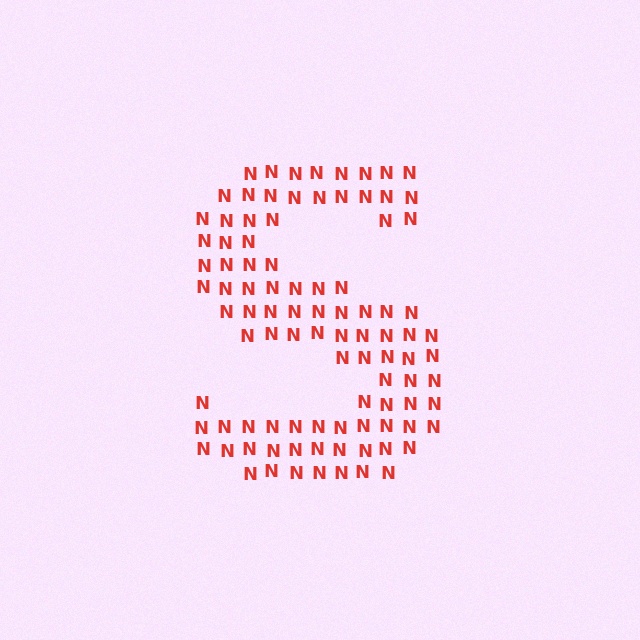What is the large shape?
The large shape is the letter S.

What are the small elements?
The small elements are letter N's.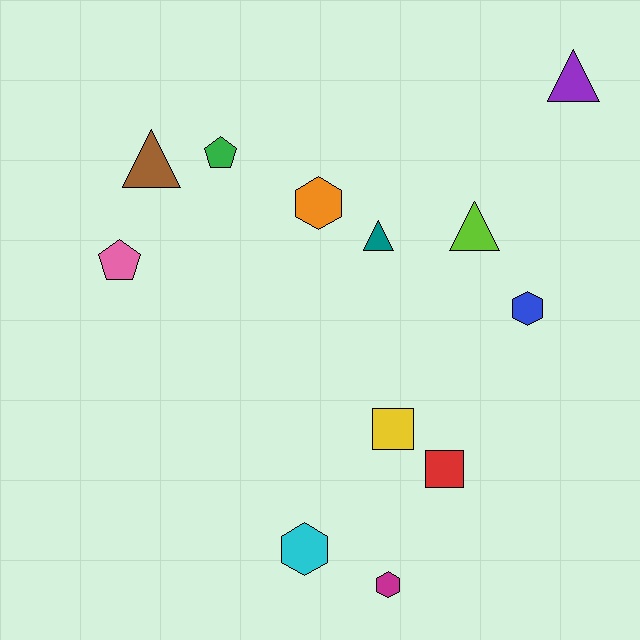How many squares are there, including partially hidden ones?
There are 2 squares.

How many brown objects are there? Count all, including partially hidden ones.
There is 1 brown object.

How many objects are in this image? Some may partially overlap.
There are 12 objects.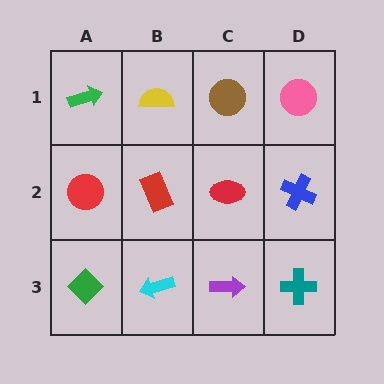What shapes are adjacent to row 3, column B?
A red rectangle (row 2, column B), a green diamond (row 3, column A), a purple arrow (row 3, column C).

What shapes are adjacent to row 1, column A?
A red circle (row 2, column A), a yellow semicircle (row 1, column B).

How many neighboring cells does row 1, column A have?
2.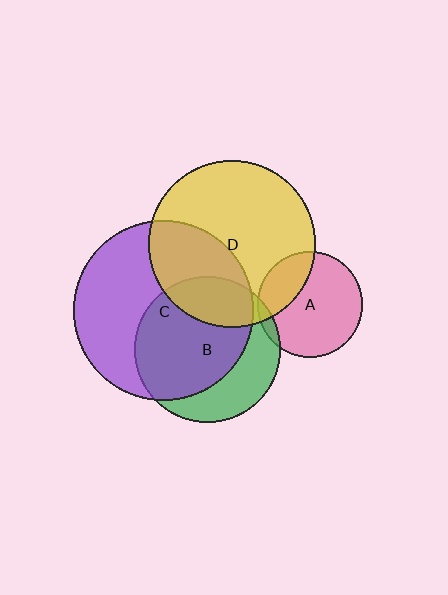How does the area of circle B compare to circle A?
Approximately 1.9 times.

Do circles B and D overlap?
Yes.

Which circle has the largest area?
Circle C (purple).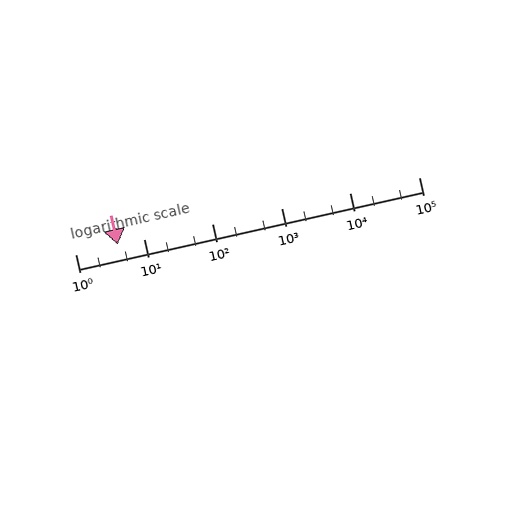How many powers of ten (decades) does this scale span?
The scale spans 5 decades, from 1 to 100000.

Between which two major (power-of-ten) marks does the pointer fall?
The pointer is between 1 and 10.